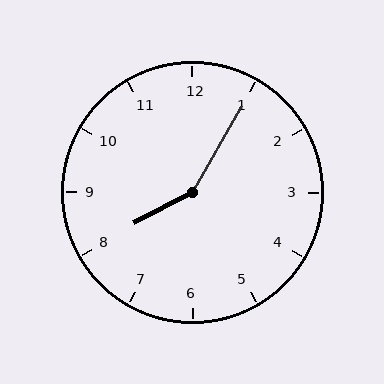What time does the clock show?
8:05.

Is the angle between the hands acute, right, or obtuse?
It is obtuse.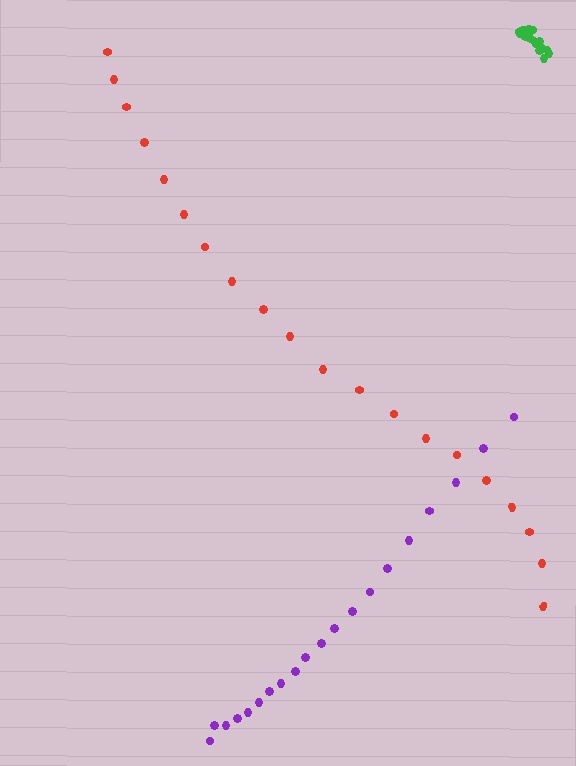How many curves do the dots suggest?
There are 3 distinct paths.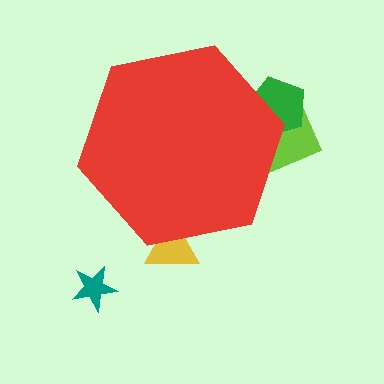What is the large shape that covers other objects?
A red hexagon.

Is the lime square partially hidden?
Yes, the lime square is partially hidden behind the red hexagon.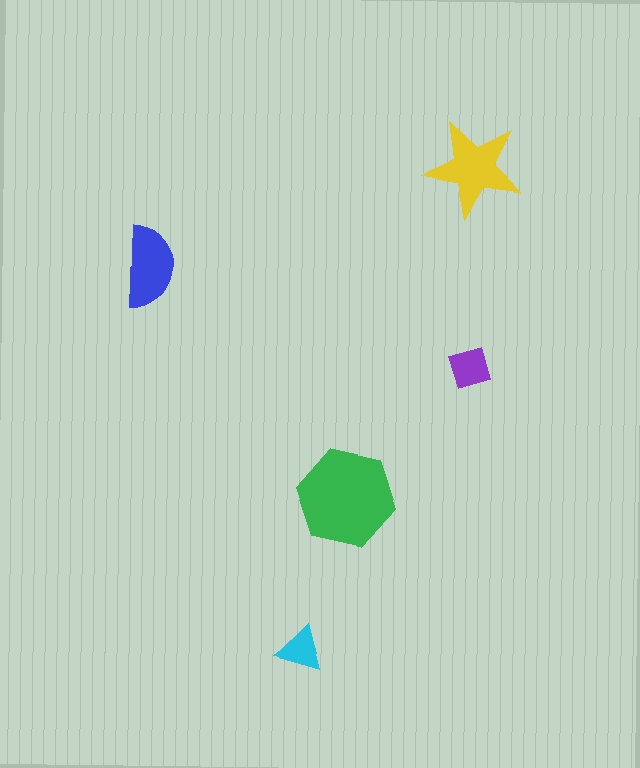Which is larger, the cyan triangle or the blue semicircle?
The blue semicircle.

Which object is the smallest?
The cyan triangle.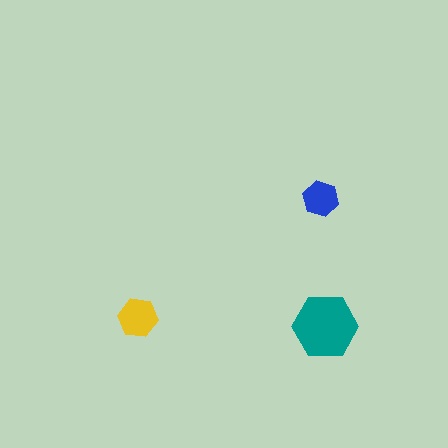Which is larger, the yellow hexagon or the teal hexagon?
The teal one.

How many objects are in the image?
There are 3 objects in the image.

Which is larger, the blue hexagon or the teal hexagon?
The teal one.